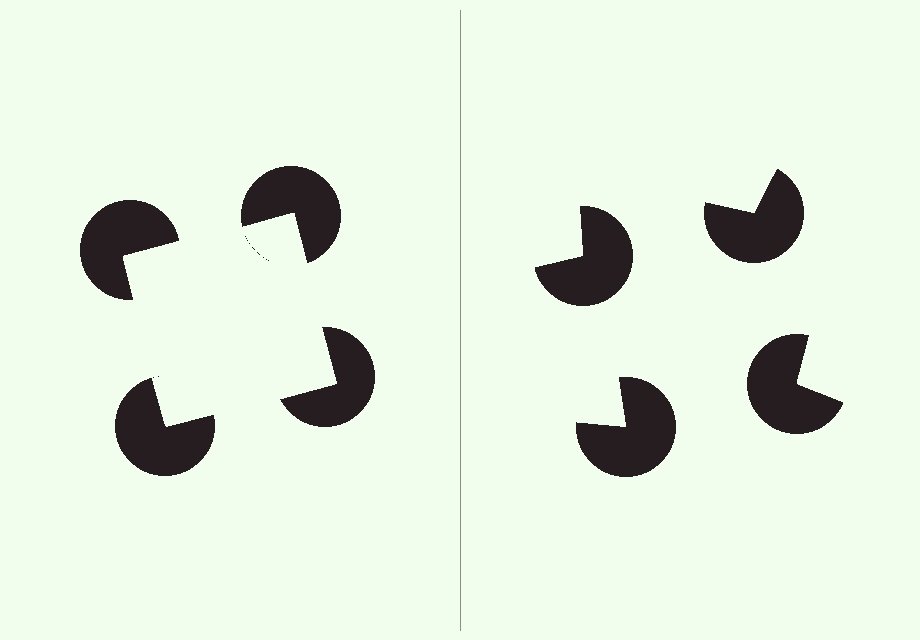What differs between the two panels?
The pac-man discs are positioned identically on both sides; only the wedge orientations differ. On the left they align to a square; on the right they are misaligned.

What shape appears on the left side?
An illusory square.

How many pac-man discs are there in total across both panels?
8 — 4 on each side.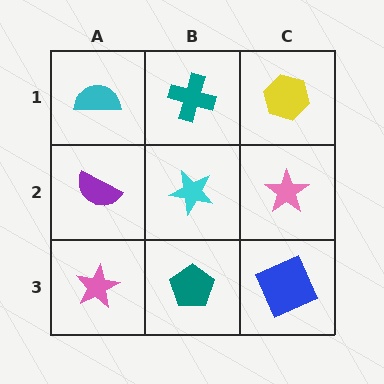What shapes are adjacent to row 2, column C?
A yellow hexagon (row 1, column C), a blue square (row 3, column C), a cyan star (row 2, column B).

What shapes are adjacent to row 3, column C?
A pink star (row 2, column C), a teal pentagon (row 3, column B).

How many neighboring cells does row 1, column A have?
2.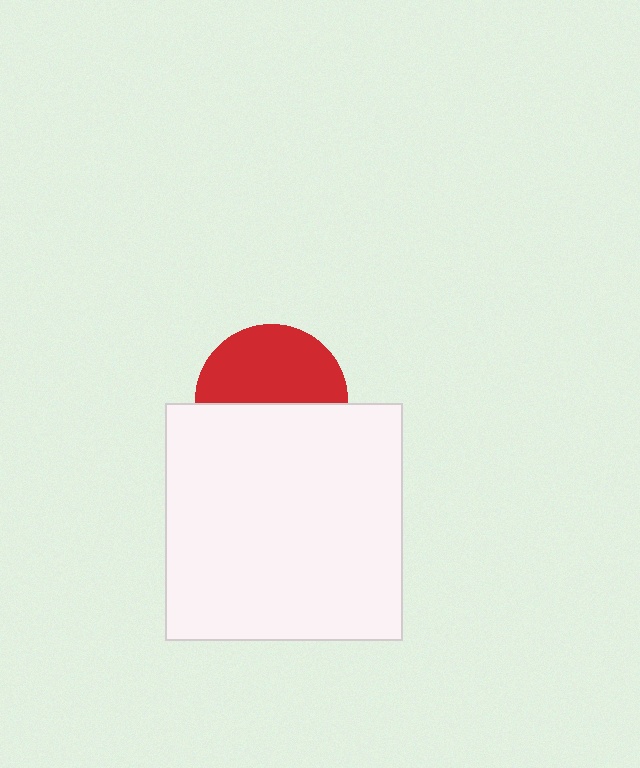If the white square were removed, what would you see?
You would see the complete red circle.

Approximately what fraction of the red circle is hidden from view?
Roughly 48% of the red circle is hidden behind the white square.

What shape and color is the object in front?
The object in front is a white square.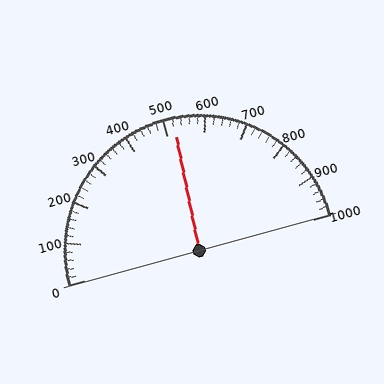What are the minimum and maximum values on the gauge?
The gauge ranges from 0 to 1000.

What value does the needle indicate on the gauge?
The needle indicates approximately 520.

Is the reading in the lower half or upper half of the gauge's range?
The reading is in the upper half of the range (0 to 1000).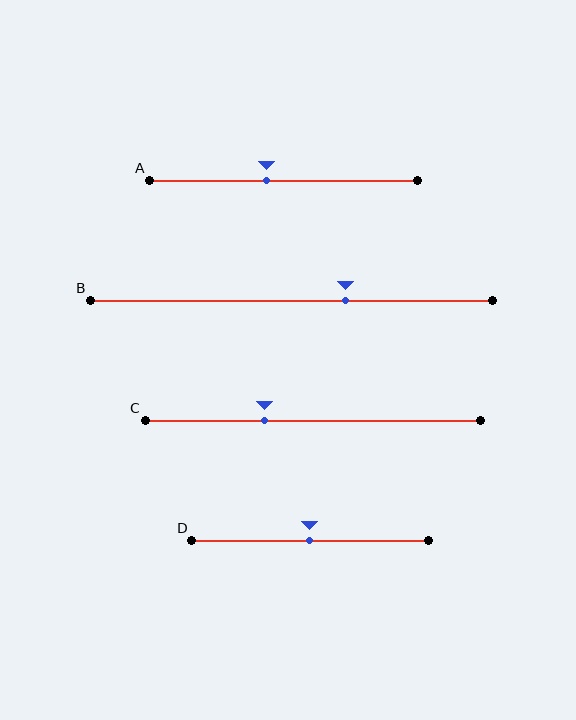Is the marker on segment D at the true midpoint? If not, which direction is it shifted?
Yes, the marker on segment D is at the true midpoint.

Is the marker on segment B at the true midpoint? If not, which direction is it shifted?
No, the marker on segment B is shifted to the right by about 14% of the segment length.